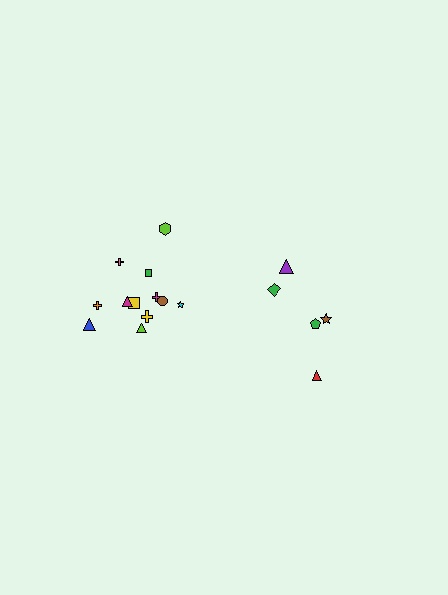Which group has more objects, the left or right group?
The left group.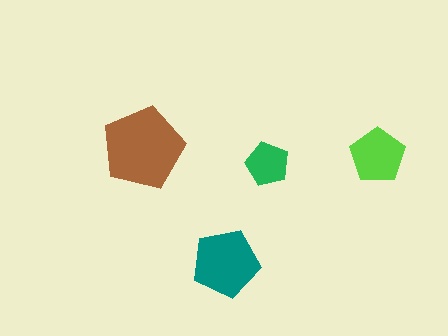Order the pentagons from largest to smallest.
the brown one, the teal one, the lime one, the green one.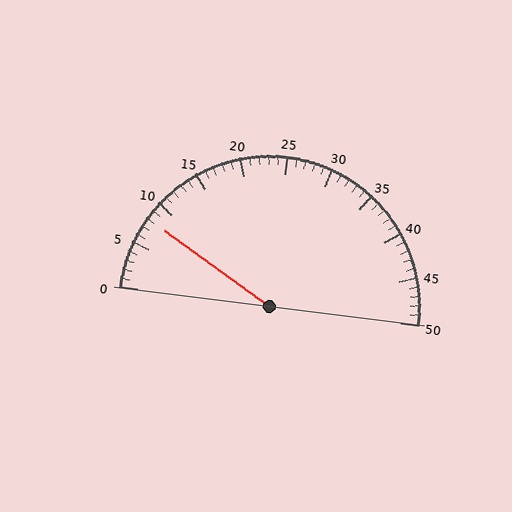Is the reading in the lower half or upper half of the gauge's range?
The reading is in the lower half of the range (0 to 50).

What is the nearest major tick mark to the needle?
The nearest major tick mark is 10.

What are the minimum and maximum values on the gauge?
The gauge ranges from 0 to 50.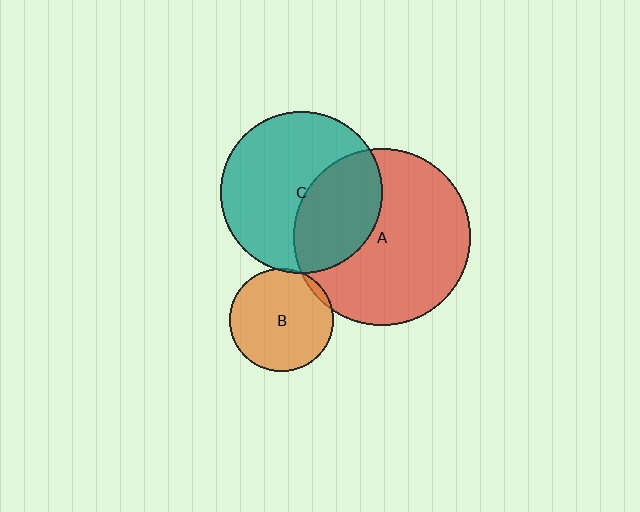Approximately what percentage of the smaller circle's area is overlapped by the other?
Approximately 5%.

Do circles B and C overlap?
Yes.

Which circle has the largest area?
Circle A (red).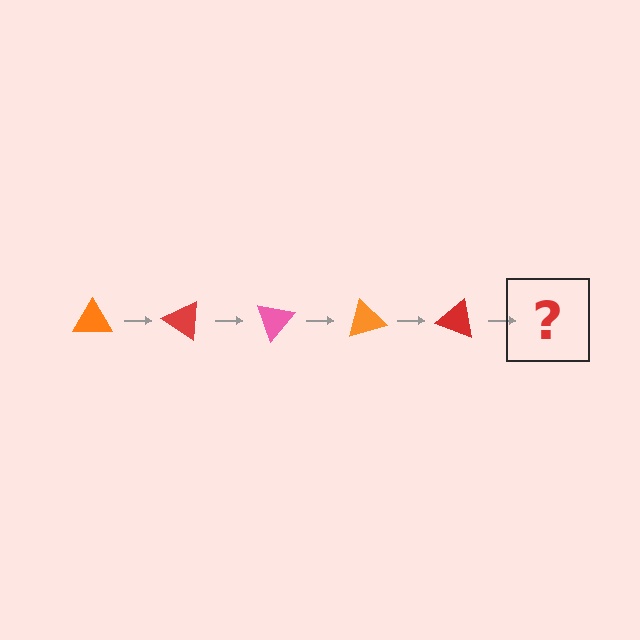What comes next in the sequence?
The next element should be a pink triangle, rotated 175 degrees from the start.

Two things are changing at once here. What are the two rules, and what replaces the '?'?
The two rules are that it rotates 35 degrees each step and the color cycles through orange, red, and pink. The '?' should be a pink triangle, rotated 175 degrees from the start.